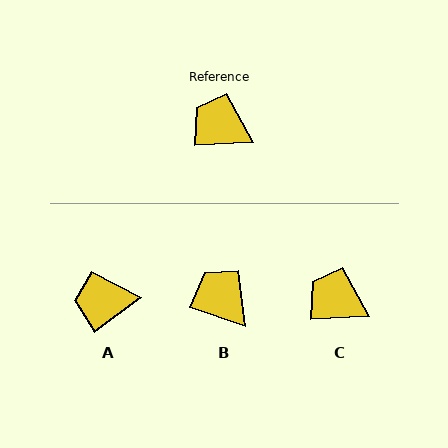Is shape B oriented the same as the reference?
No, it is off by about 21 degrees.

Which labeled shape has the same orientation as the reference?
C.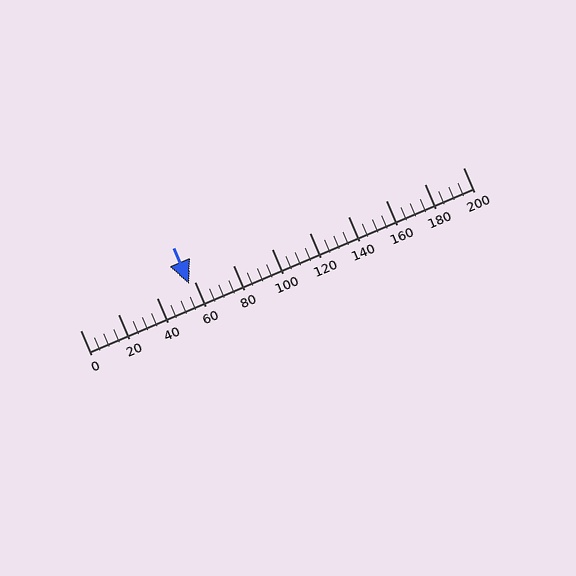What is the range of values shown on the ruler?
The ruler shows values from 0 to 200.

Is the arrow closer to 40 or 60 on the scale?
The arrow is closer to 60.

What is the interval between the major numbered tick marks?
The major tick marks are spaced 20 units apart.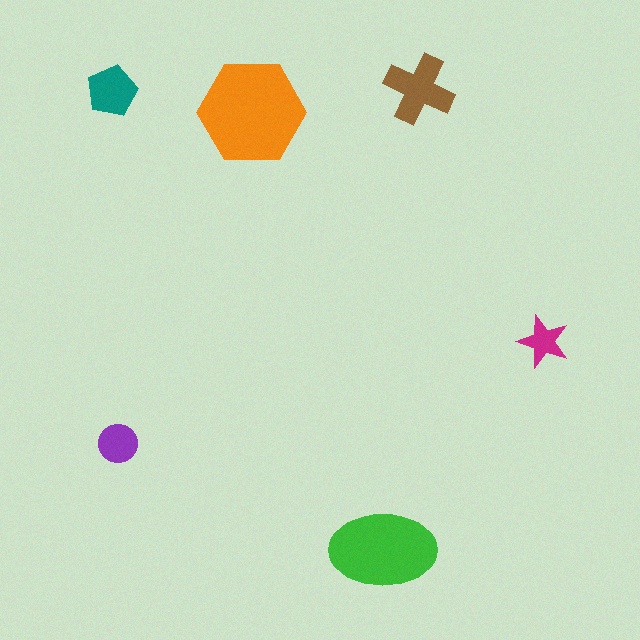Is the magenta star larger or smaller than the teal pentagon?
Smaller.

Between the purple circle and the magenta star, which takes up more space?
The purple circle.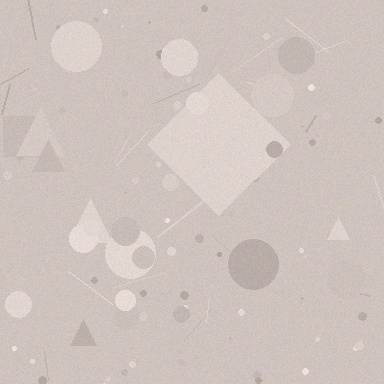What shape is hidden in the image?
A diamond is hidden in the image.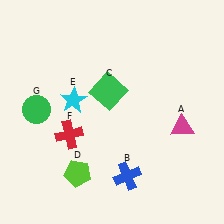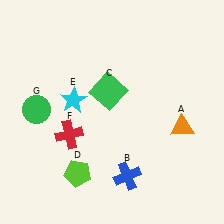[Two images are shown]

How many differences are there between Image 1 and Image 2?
There is 1 difference between the two images.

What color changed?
The triangle (A) changed from magenta in Image 1 to orange in Image 2.